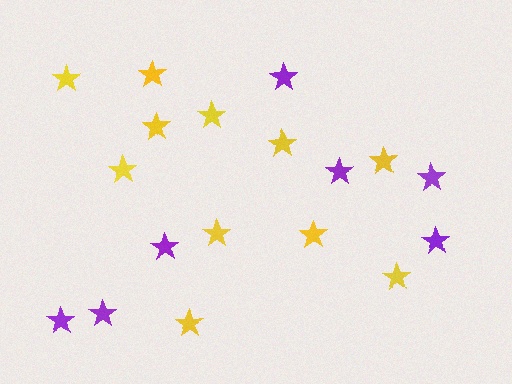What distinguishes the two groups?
There are 2 groups: one group of yellow stars (11) and one group of purple stars (7).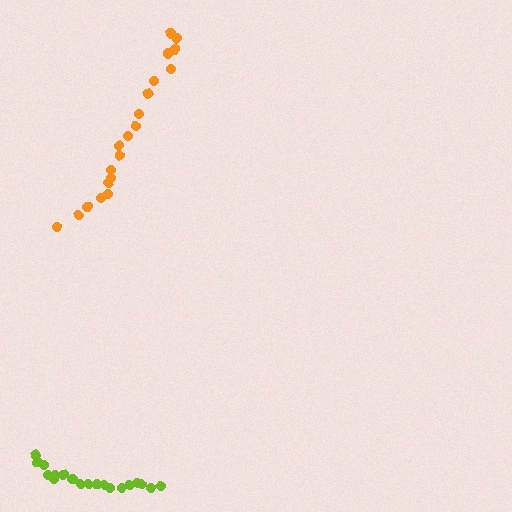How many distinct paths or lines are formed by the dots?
There are 2 distinct paths.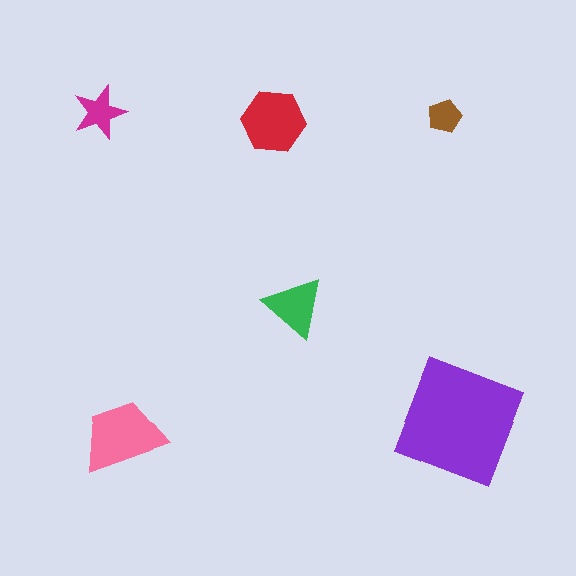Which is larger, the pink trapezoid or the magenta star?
The pink trapezoid.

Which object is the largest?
The purple square.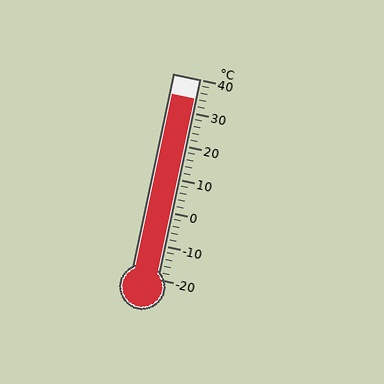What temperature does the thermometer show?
The thermometer shows approximately 34°C.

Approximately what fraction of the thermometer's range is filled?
The thermometer is filled to approximately 90% of its range.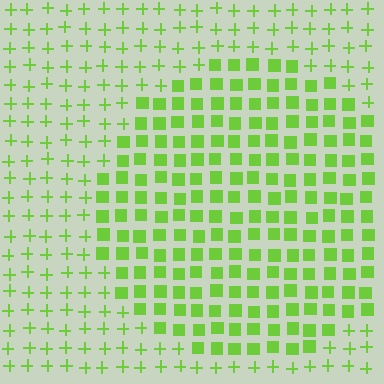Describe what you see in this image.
The image is filled with small lime elements arranged in a uniform grid. A circle-shaped region contains squares, while the surrounding area contains plus signs. The boundary is defined purely by the change in element shape.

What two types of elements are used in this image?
The image uses squares inside the circle region and plus signs outside it.